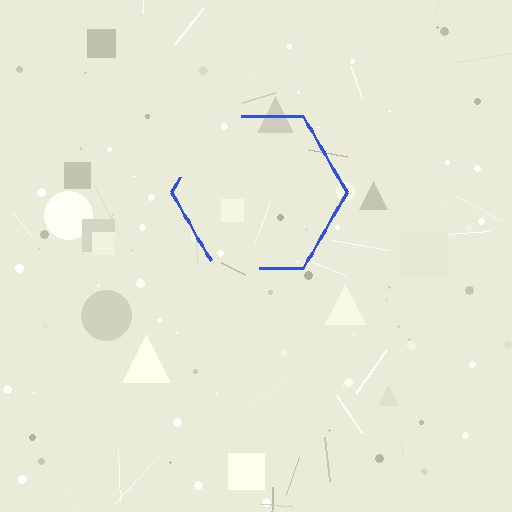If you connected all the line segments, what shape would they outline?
They would outline a hexagon.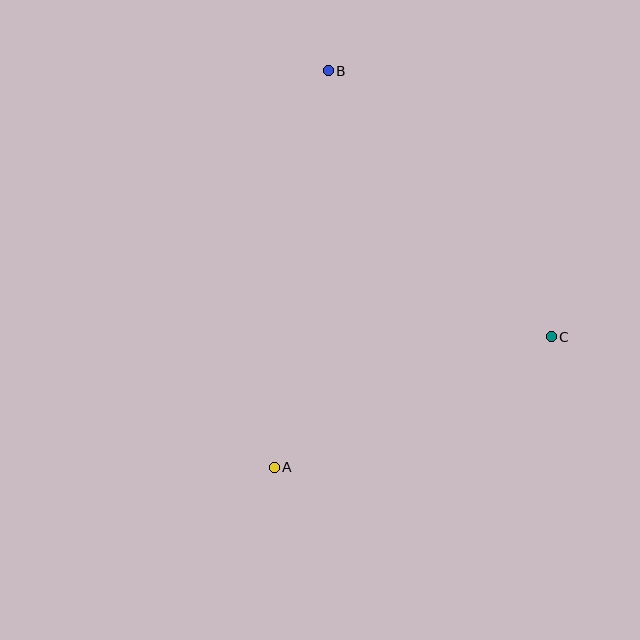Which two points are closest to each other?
Points A and C are closest to each other.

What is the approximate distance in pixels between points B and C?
The distance between B and C is approximately 347 pixels.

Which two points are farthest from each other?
Points A and B are farthest from each other.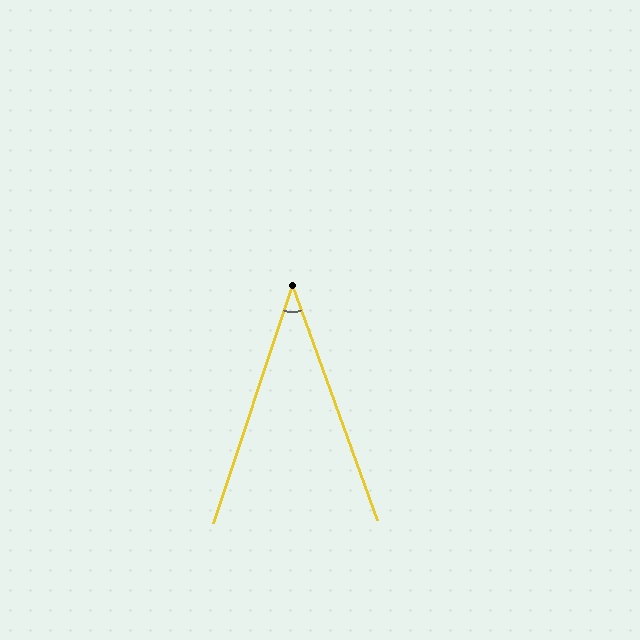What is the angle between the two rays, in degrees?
Approximately 38 degrees.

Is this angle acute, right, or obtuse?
It is acute.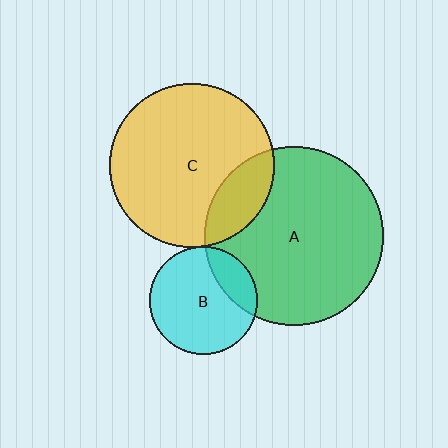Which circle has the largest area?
Circle A (green).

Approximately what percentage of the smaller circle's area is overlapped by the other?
Approximately 20%.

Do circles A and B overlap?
Yes.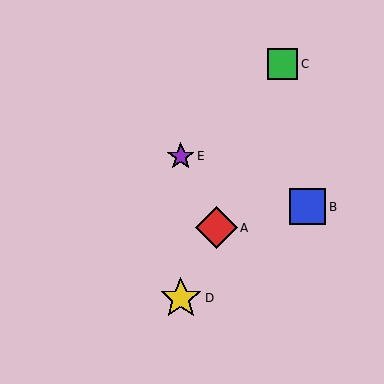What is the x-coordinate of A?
Object A is at x≈216.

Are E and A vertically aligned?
No, E is at x≈181 and A is at x≈216.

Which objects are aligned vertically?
Objects D, E are aligned vertically.